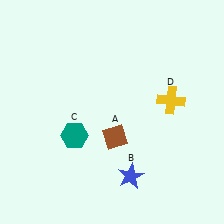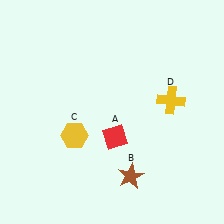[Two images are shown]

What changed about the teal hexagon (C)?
In Image 1, C is teal. In Image 2, it changed to yellow.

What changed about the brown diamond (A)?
In Image 1, A is brown. In Image 2, it changed to red.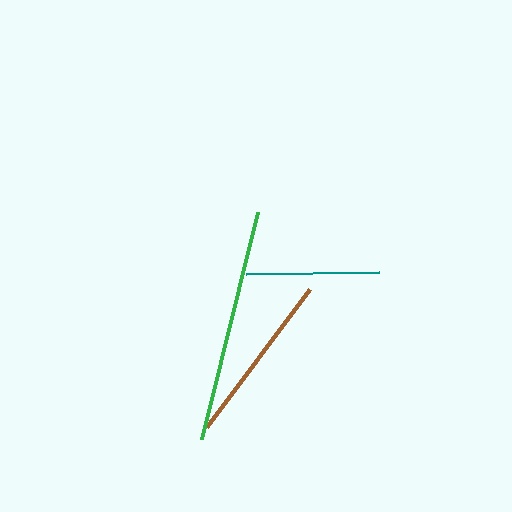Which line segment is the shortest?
The teal line is the shortest at approximately 133 pixels.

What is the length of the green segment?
The green segment is approximately 234 pixels long.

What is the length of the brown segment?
The brown segment is approximately 172 pixels long.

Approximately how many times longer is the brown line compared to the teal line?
The brown line is approximately 1.3 times the length of the teal line.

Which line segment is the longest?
The green line is the longest at approximately 234 pixels.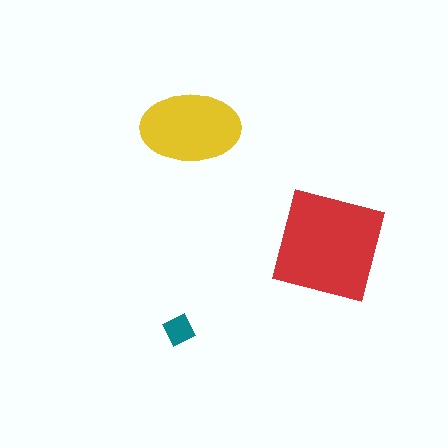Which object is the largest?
The red square.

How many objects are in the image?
There are 3 objects in the image.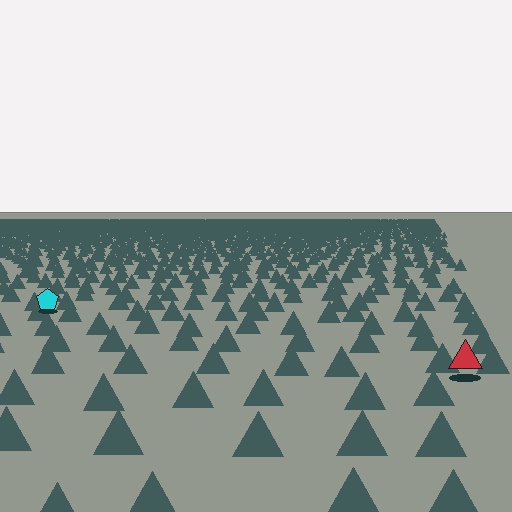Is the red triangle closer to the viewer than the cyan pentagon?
Yes. The red triangle is closer — you can tell from the texture gradient: the ground texture is coarser near it.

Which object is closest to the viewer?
The red triangle is closest. The texture marks near it are larger and more spread out.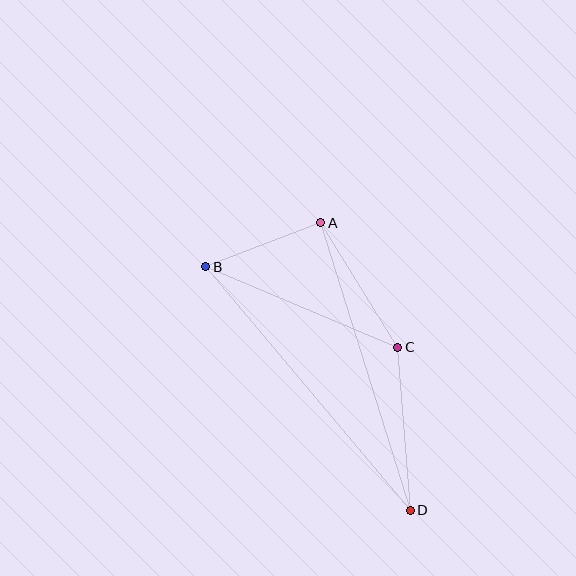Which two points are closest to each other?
Points A and B are closest to each other.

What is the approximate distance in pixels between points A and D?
The distance between A and D is approximately 301 pixels.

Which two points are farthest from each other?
Points B and D are farthest from each other.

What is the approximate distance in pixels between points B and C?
The distance between B and C is approximately 208 pixels.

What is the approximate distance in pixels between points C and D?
The distance between C and D is approximately 163 pixels.